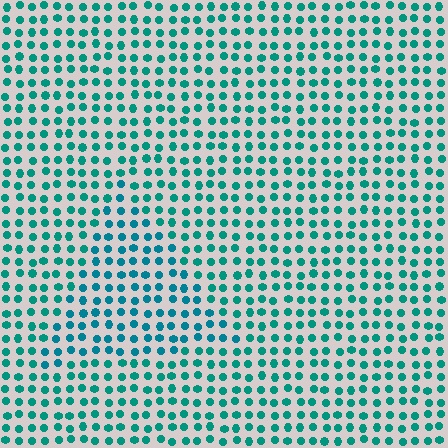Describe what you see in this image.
The image is filled with small teal elements in a uniform arrangement. A triangle-shaped region is visible where the elements are tinted to a slightly different hue, forming a subtle color boundary.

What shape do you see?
I see a triangle.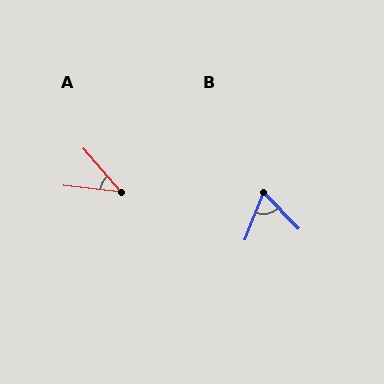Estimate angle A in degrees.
Approximately 43 degrees.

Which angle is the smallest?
A, at approximately 43 degrees.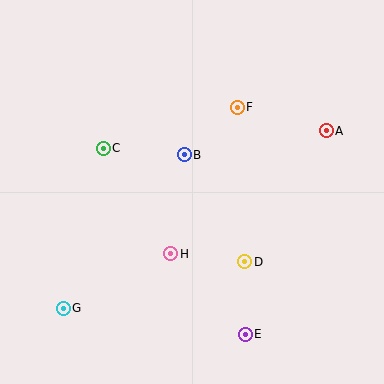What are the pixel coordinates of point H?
Point H is at (171, 254).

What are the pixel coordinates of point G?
Point G is at (63, 308).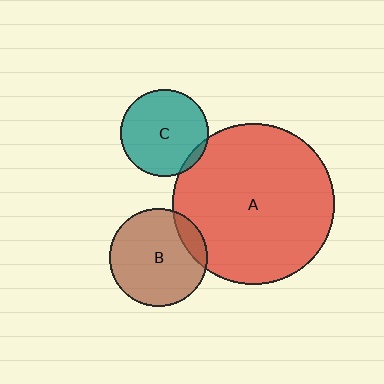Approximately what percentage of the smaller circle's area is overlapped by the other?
Approximately 5%.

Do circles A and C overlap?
Yes.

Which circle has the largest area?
Circle A (red).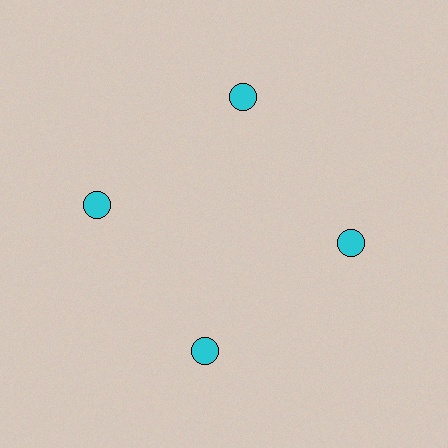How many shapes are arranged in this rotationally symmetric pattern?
There are 4 shapes, arranged in 4 groups of 1.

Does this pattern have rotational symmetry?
Yes, this pattern has 4-fold rotational symmetry. It looks the same after rotating 90 degrees around the center.